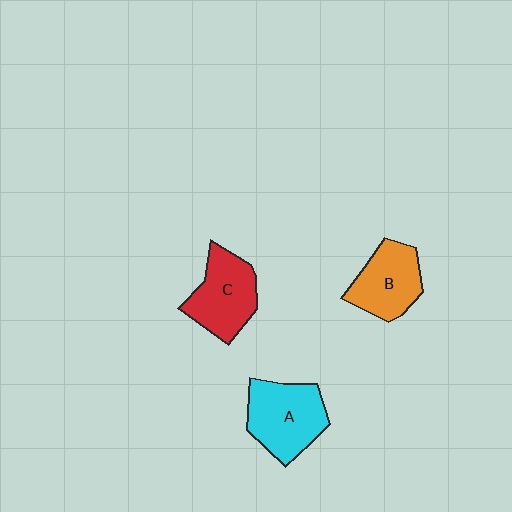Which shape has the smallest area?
Shape B (orange).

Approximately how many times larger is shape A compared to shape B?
Approximately 1.2 times.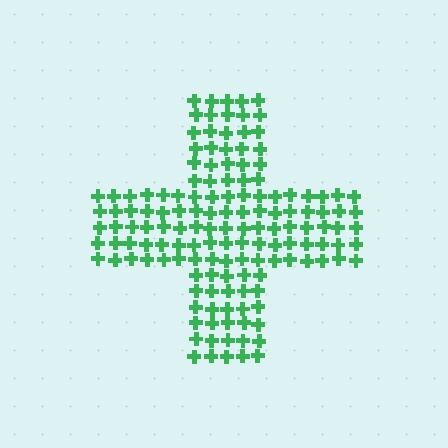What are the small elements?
The small elements are crosses.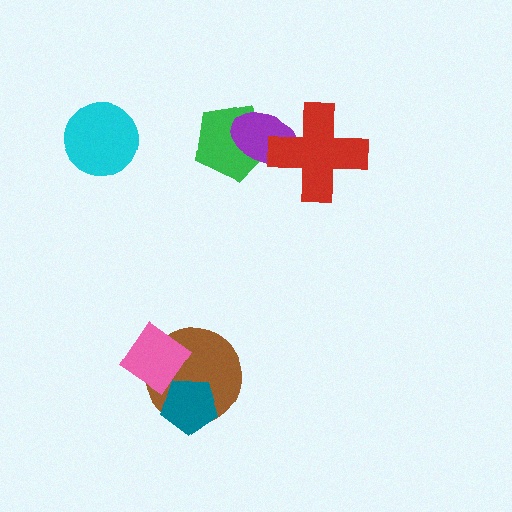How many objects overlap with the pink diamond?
2 objects overlap with the pink diamond.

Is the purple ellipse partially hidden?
Yes, it is partially covered by another shape.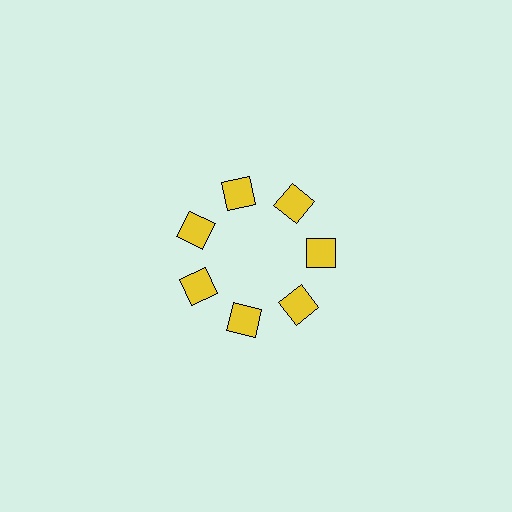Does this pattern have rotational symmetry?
Yes, this pattern has 7-fold rotational symmetry. It looks the same after rotating 51 degrees around the center.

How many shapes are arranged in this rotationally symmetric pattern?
There are 7 shapes, arranged in 7 groups of 1.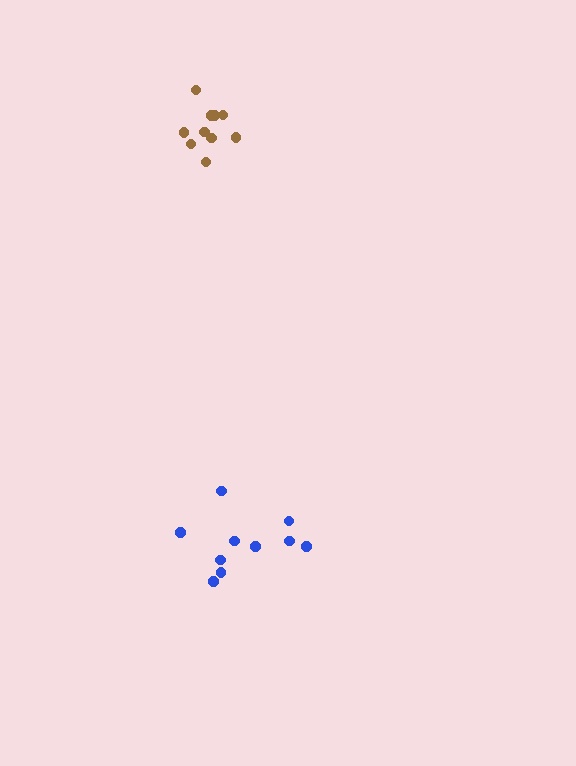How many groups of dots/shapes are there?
There are 2 groups.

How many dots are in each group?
Group 1: 10 dots, Group 2: 10 dots (20 total).